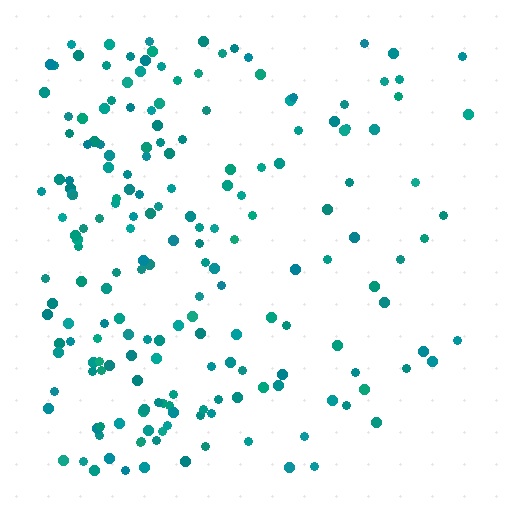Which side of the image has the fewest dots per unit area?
The right.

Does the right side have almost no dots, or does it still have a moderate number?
Still a moderate number, just noticeably fewer than the left.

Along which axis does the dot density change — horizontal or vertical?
Horizontal.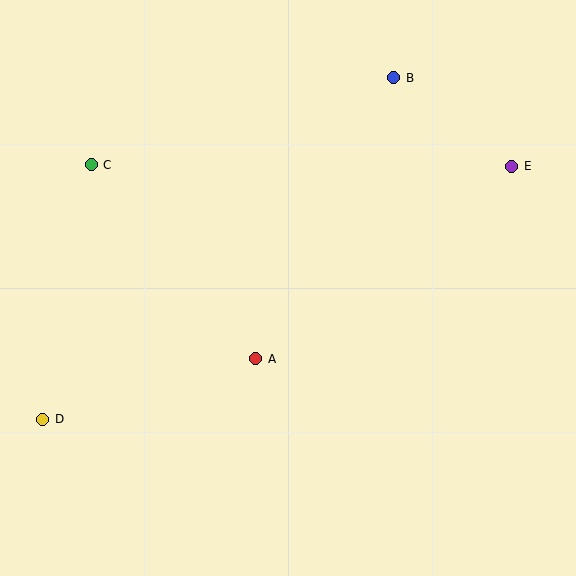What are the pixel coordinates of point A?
Point A is at (256, 359).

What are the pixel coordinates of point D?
Point D is at (43, 419).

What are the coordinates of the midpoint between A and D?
The midpoint between A and D is at (149, 389).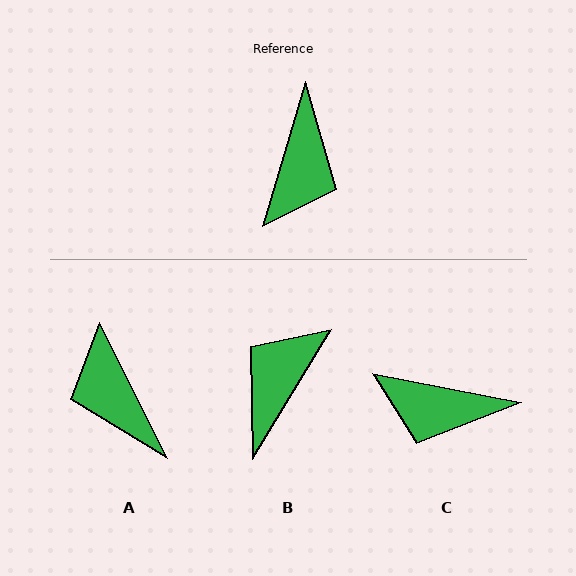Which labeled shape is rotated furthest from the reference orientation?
B, about 165 degrees away.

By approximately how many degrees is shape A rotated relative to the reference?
Approximately 137 degrees clockwise.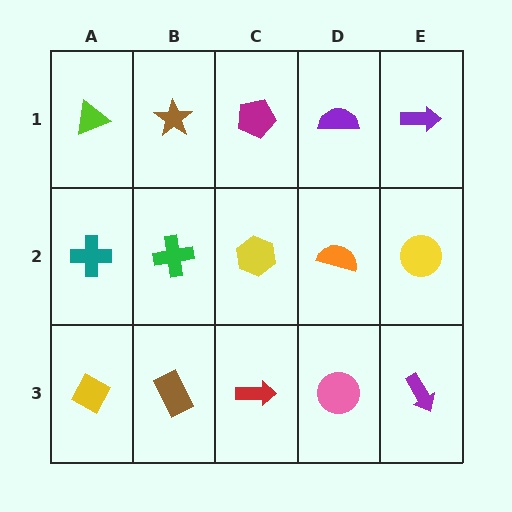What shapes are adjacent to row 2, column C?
A magenta pentagon (row 1, column C), a red arrow (row 3, column C), a green cross (row 2, column B), an orange semicircle (row 2, column D).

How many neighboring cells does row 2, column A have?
3.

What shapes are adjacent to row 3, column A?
A teal cross (row 2, column A), a brown rectangle (row 3, column B).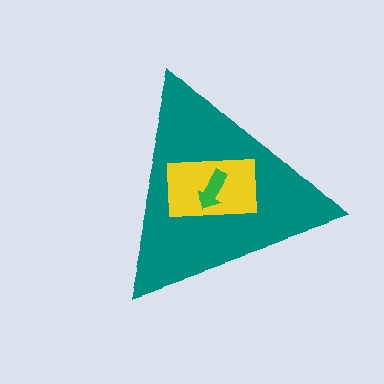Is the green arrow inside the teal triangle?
Yes.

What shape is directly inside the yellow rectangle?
The green arrow.